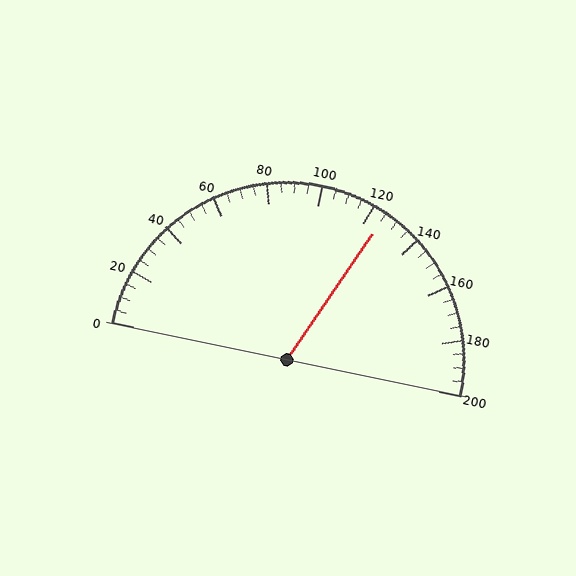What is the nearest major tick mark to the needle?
The nearest major tick mark is 120.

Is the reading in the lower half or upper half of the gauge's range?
The reading is in the upper half of the range (0 to 200).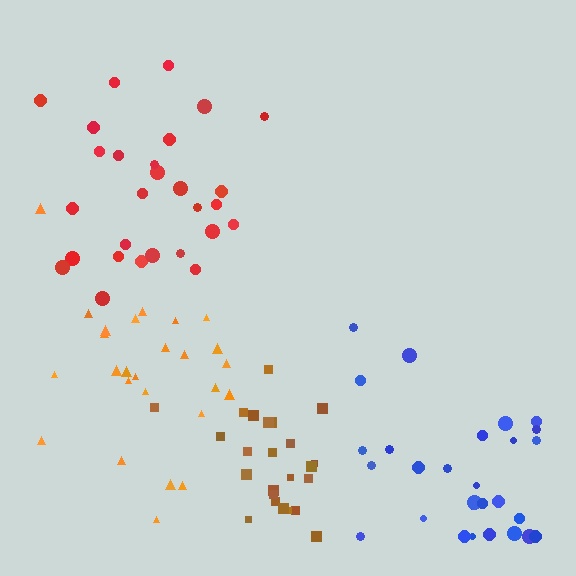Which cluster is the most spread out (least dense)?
Orange.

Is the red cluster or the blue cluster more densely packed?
Red.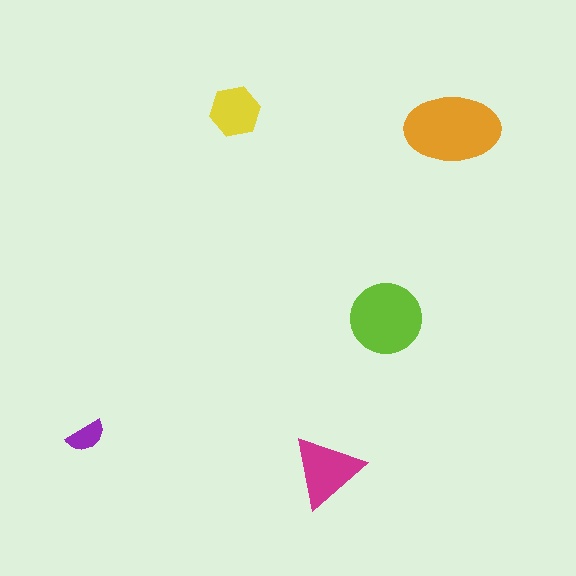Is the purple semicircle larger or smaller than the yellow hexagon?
Smaller.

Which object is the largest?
The orange ellipse.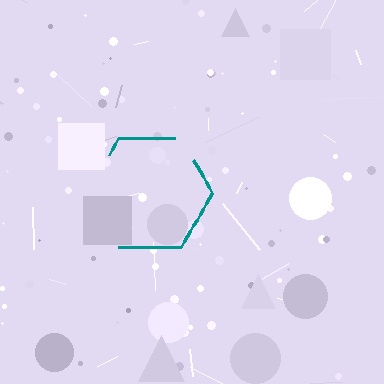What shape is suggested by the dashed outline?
The dashed outline suggests a hexagon.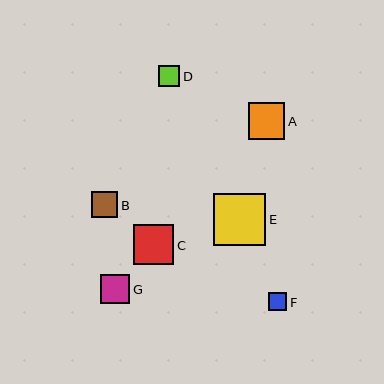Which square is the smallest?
Square F is the smallest with a size of approximately 18 pixels.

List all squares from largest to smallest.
From largest to smallest: E, C, A, G, B, D, F.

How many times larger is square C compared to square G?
Square C is approximately 1.4 times the size of square G.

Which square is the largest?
Square E is the largest with a size of approximately 52 pixels.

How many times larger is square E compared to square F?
Square E is approximately 2.8 times the size of square F.